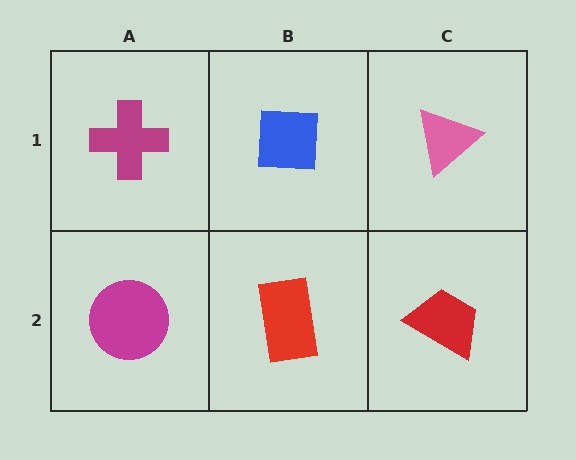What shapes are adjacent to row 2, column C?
A pink triangle (row 1, column C), a red rectangle (row 2, column B).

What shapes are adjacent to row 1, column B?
A red rectangle (row 2, column B), a magenta cross (row 1, column A), a pink triangle (row 1, column C).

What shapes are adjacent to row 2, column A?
A magenta cross (row 1, column A), a red rectangle (row 2, column B).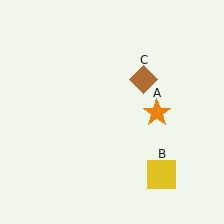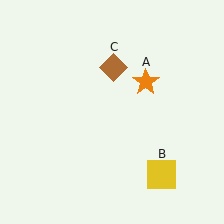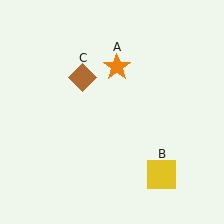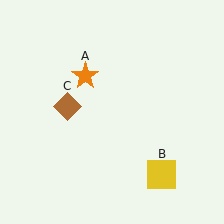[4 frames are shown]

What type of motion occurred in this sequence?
The orange star (object A), brown diamond (object C) rotated counterclockwise around the center of the scene.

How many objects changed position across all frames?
2 objects changed position: orange star (object A), brown diamond (object C).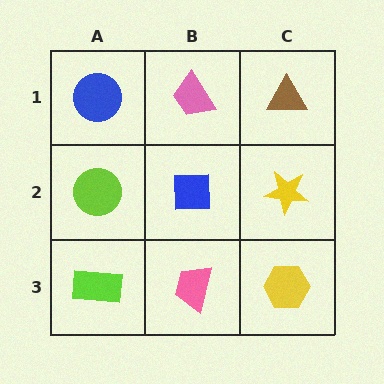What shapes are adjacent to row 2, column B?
A pink trapezoid (row 1, column B), a pink trapezoid (row 3, column B), a lime circle (row 2, column A), a yellow star (row 2, column C).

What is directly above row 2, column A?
A blue circle.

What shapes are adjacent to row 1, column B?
A blue square (row 2, column B), a blue circle (row 1, column A), a brown triangle (row 1, column C).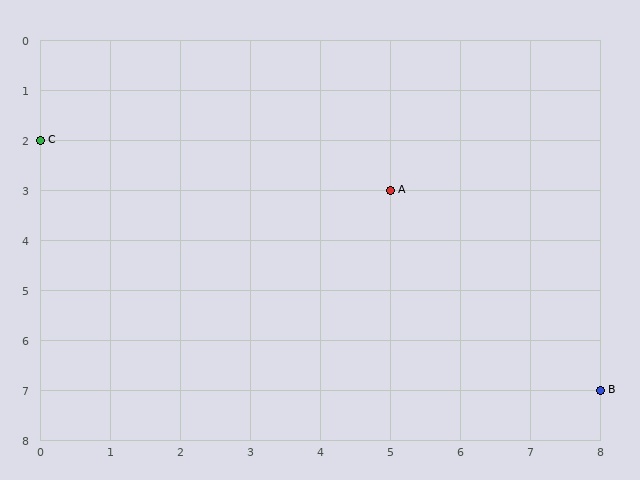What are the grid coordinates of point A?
Point A is at grid coordinates (5, 3).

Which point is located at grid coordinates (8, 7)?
Point B is at (8, 7).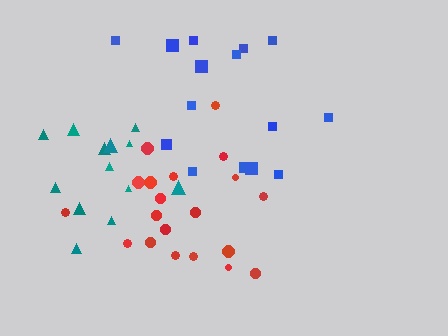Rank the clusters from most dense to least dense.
red, teal, blue.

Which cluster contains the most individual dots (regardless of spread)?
Red (20).